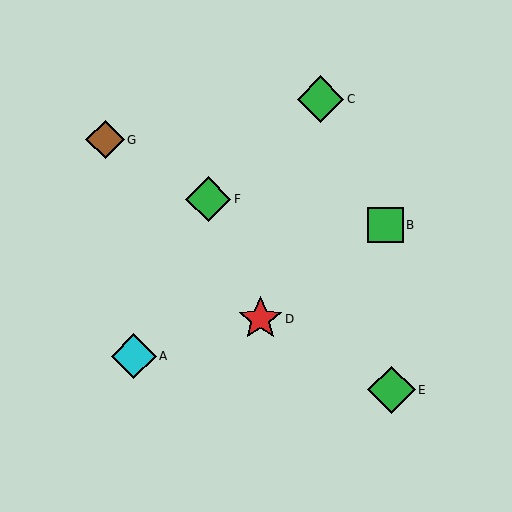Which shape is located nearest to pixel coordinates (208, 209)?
The green diamond (labeled F) at (208, 199) is nearest to that location.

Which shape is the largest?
The green diamond (labeled E) is the largest.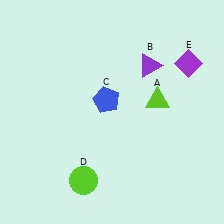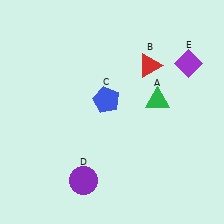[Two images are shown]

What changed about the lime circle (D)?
In Image 1, D is lime. In Image 2, it changed to purple.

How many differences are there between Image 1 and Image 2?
There are 3 differences between the two images.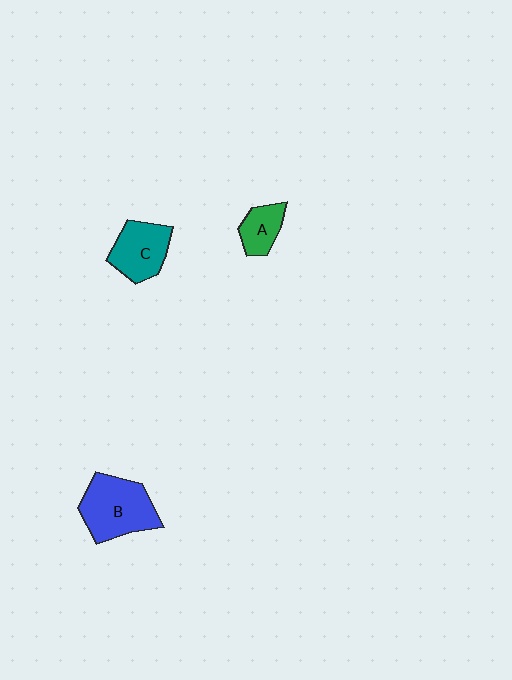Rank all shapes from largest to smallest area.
From largest to smallest: B (blue), C (teal), A (green).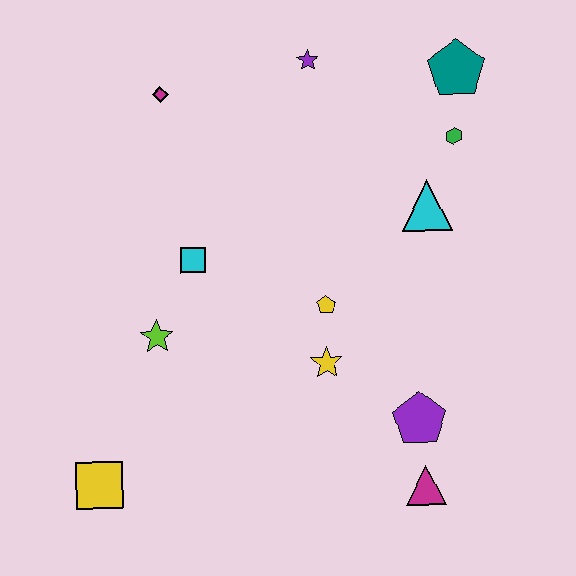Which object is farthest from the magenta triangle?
The magenta diamond is farthest from the magenta triangle.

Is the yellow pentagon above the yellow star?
Yes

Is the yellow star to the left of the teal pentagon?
Yes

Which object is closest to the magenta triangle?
The purple pentagon is closest to the magenta triangle.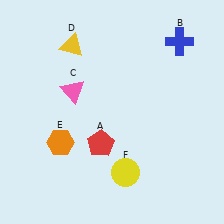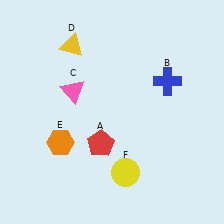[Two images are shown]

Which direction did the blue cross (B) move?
The blue cross (B) moved down.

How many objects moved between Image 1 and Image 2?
1 object moved between the two images.